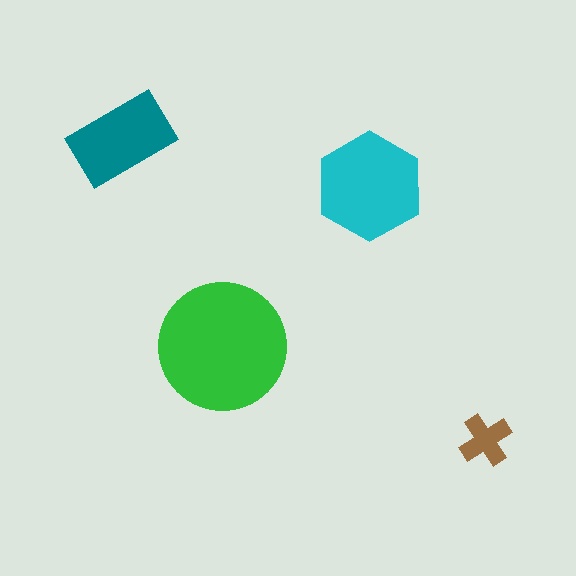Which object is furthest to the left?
The teal rectangle is leftmost.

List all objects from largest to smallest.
The green circle, the cyan hexagon, the teal rectangle, the brown cross.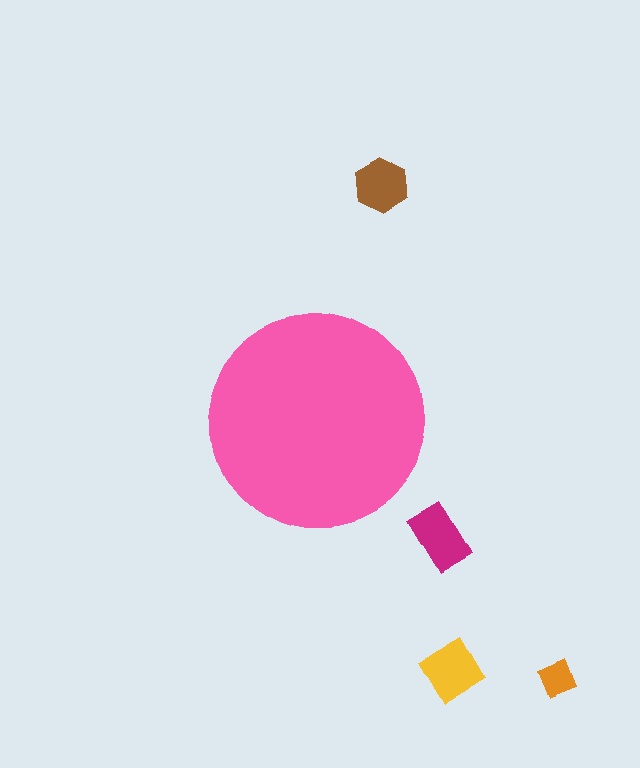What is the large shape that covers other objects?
A pink circle.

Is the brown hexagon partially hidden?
No, the brown hexagon is fully visible.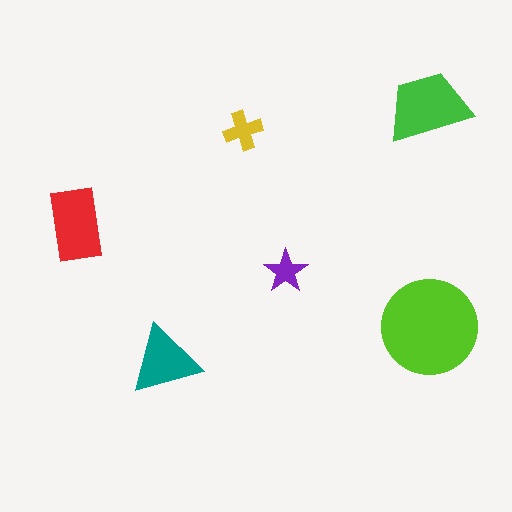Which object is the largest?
The lime circle.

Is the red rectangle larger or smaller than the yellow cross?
Larger.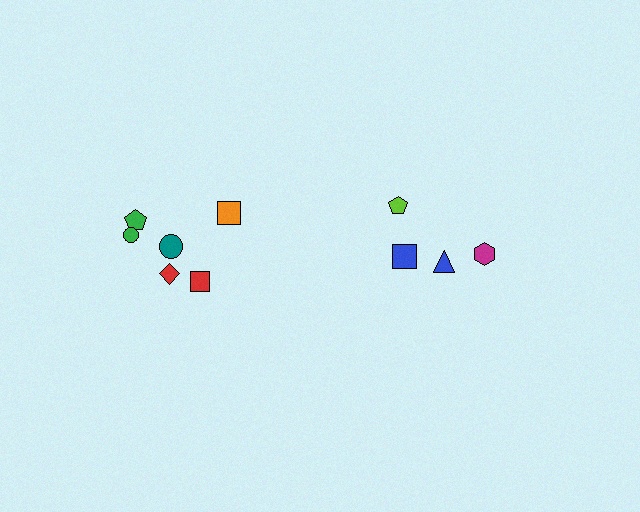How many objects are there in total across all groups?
There are 11 objects.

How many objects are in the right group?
There are 4 objects.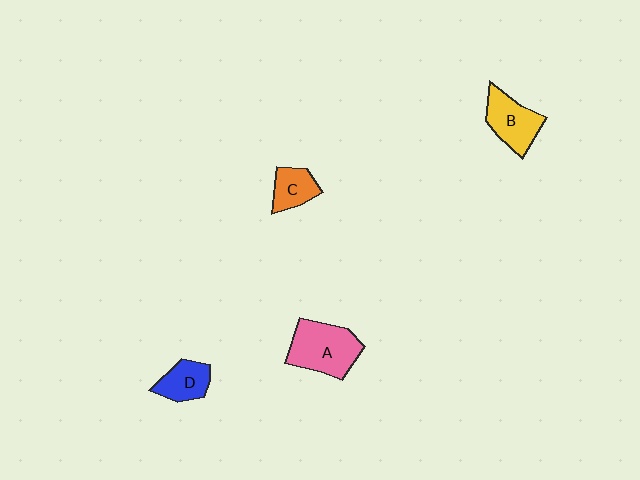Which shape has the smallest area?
Shape C (orange).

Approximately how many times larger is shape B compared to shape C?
Approximately 1.5 times.